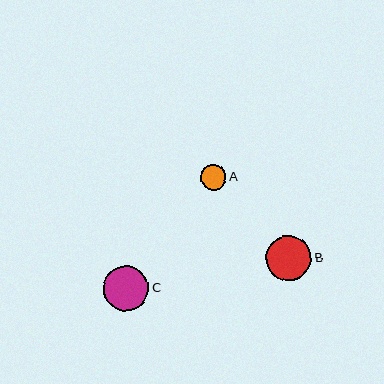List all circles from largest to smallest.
From largest to smallest: C, B, A.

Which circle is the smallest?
Circle A is the smallest with a size of approximately 25 pixels.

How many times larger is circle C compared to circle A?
Circle C is approximately 1.8 times the size of circle A.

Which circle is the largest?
Circle C is the largest with a size of approximately 45 pixels.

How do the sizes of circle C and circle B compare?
Circle C and circle B are approximately the same size.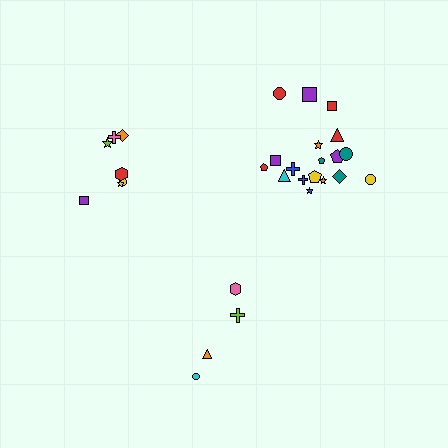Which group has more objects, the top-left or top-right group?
The top-right group.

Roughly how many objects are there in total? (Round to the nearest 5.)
Roughly 30 objects in total.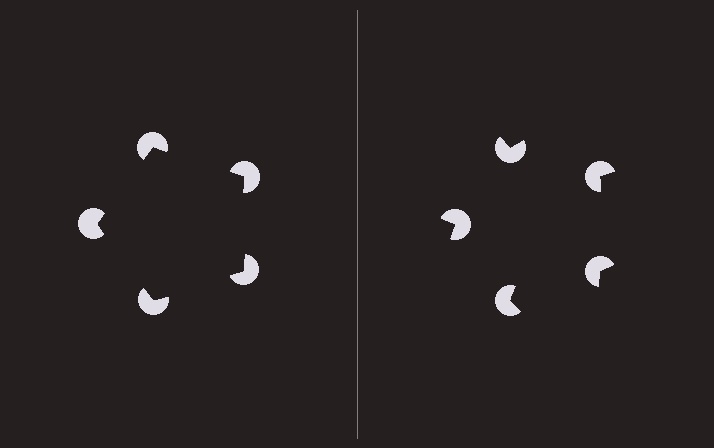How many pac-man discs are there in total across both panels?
10 — 5 on each side.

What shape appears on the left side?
An illusory pentagon.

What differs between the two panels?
The pac-man discs are positioned identically on both sides; only the wedge orientations differ. On the left they align to a pentagon; on the right they are misaligned.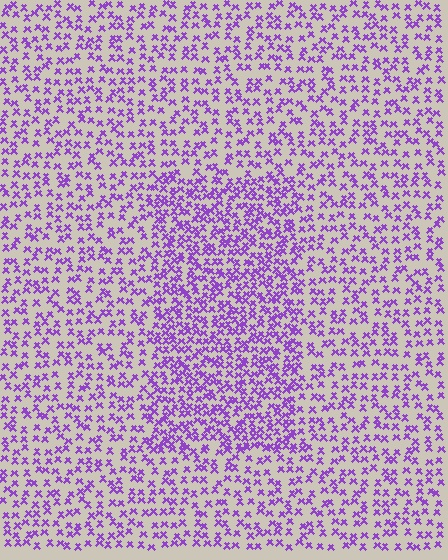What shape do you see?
I see a rectangle.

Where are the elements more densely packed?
The elements are more densely packed inside the rectangle boundary.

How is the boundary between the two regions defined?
The boundary is defined by a change in element density (approximately 1.7x ratio). All elements are the same color, size, and shape.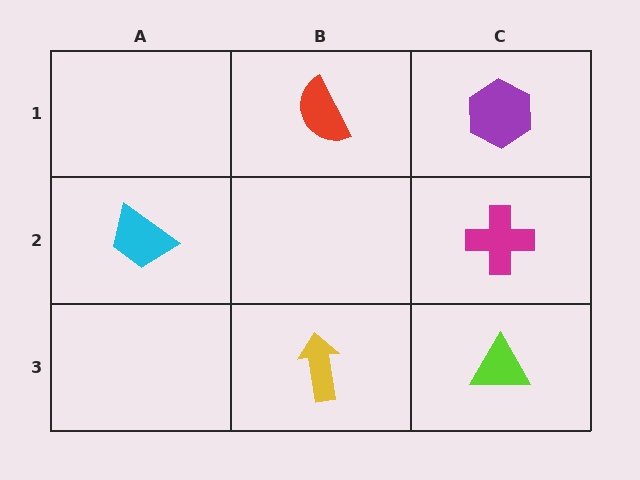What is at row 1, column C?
A purple hexagon.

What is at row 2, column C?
A magenta cross.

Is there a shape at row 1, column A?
No, that cell is empty.